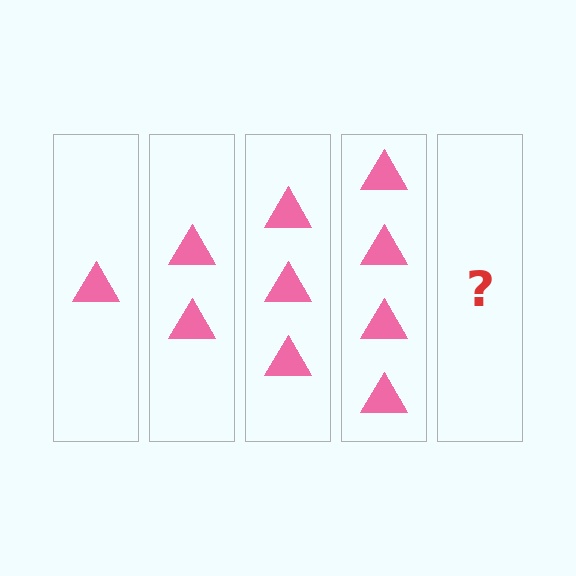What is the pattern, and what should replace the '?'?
The pattern is that each step adds one more triangle. The '?' should be 5 triangles.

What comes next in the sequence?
The next element should be 5 triangles.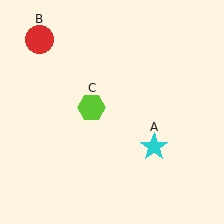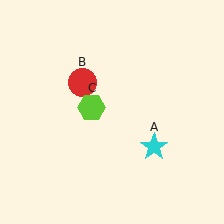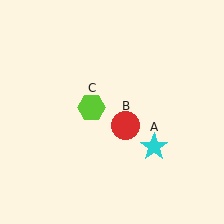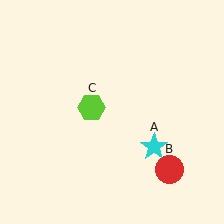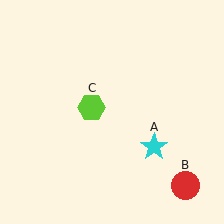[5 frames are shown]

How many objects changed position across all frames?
1 object changed position: red circle (object B).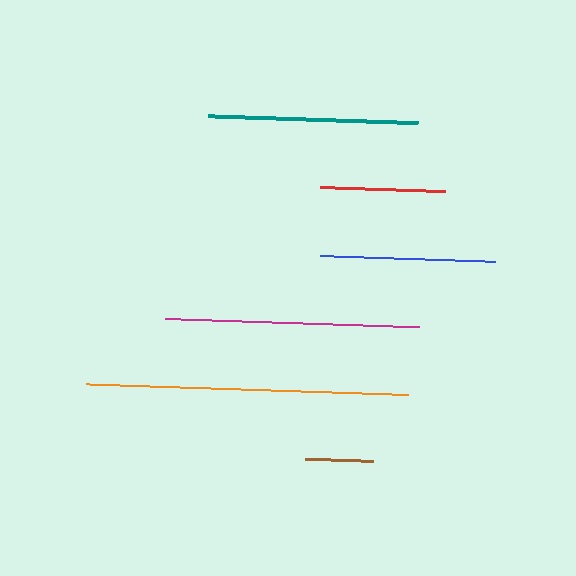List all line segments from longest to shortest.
From longest to shortest: orange, magenta, teal, blue, red, brown.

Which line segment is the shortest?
The brown line is the shortest at approximately 68 pixels.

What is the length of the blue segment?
The blue segment is approximately 175 pixels long.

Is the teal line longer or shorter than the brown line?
The teal line is longer than the brown line.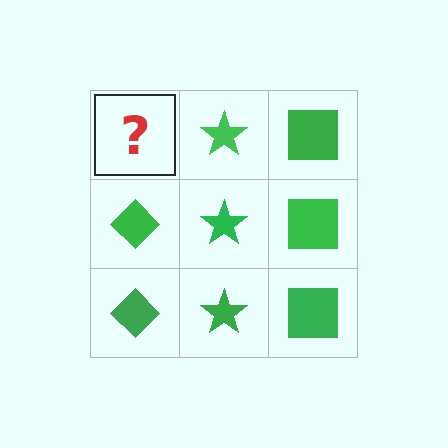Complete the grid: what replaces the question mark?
The question mark should be replaced with a green diamond.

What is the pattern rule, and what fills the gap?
The rule is that each column has a consistent shape. The gap should be filled with a green diamond.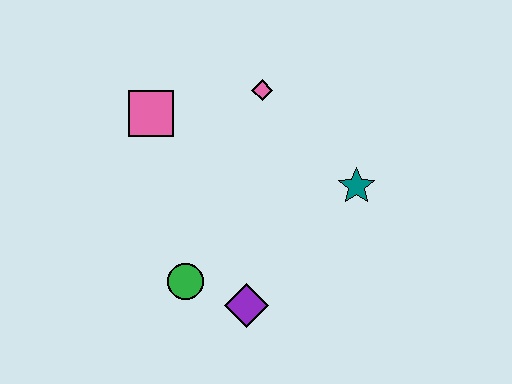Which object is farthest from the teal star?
The pink square is farthest from the teal star.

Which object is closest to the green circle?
The purple diamond is closest to the green circle.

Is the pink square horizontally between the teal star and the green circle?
No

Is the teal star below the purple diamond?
No